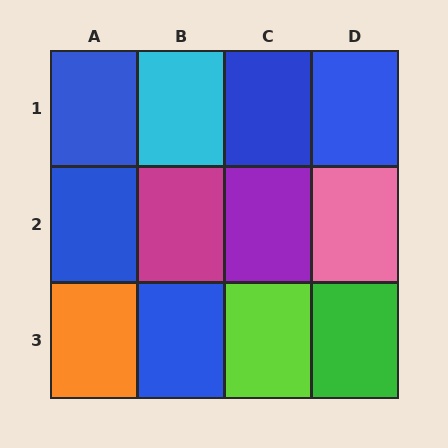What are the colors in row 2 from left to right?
Blue, magenta, purple, pink.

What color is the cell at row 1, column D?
Blue.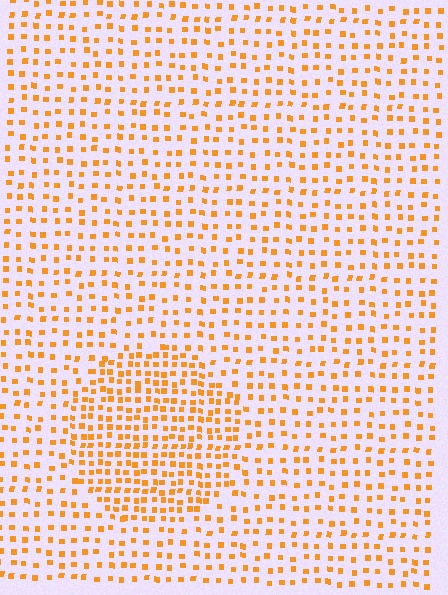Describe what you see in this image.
The image contains small orange elements arranged at two different densities. A circle-shaped region is visible where the elements are more densely packed than the surrounding area.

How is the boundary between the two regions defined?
The boundary is defined by a change in element density (approximately 1.8x ratio). All elements are the same color, size, and shape.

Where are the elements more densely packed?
The elements are more densely packed inside the circle boundary.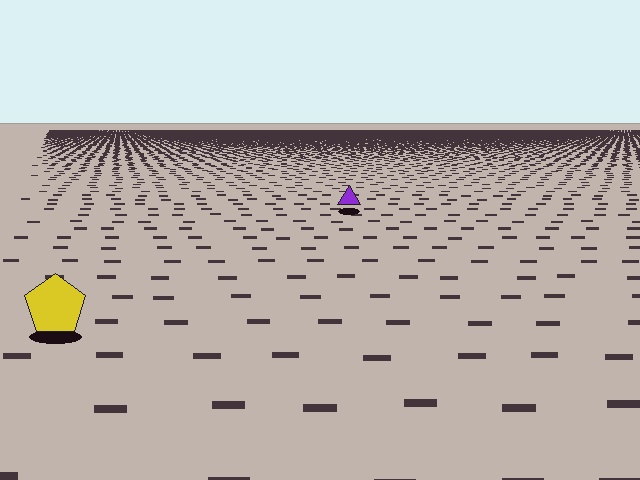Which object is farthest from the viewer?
The purple triangle is farthest from the viewer. It appears smaller and the ground texture around it is denser.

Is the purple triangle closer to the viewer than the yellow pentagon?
No. The yellow pentagon is closer — you can tell from the texture gradient: the ground texture is coarser near it.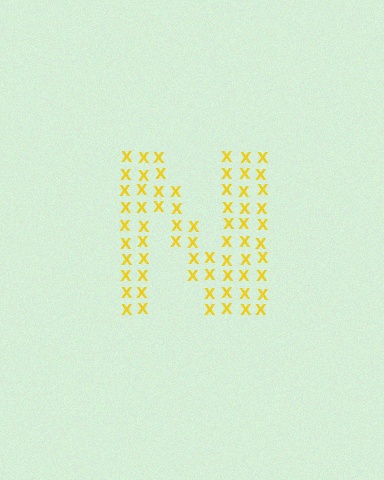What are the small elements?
The small elements are letter X's.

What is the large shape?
The large shape is the letter N.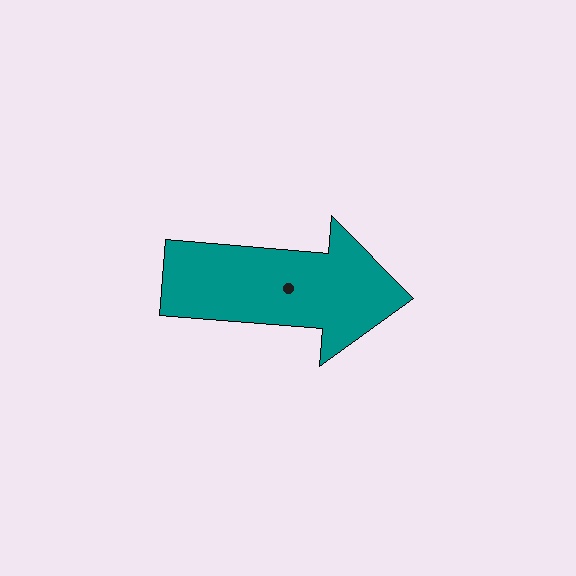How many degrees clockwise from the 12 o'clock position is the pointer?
Approximately 95 degrees.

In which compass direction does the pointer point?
East.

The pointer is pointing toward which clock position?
Roughly 3 o'clock.